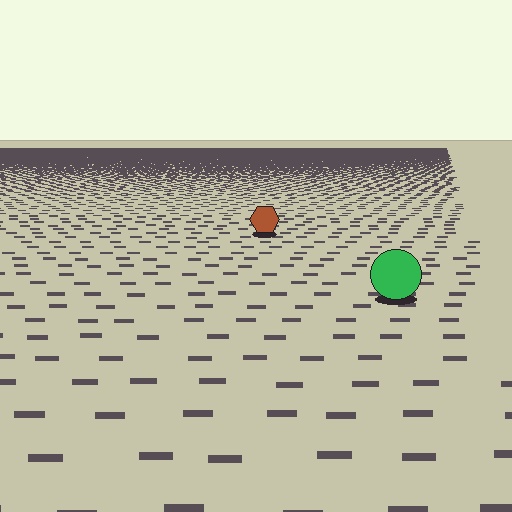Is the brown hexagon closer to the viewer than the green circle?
No. The green circle is closer — you can tell from the texture gradient: the ground texture is coarser near it.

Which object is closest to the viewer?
The green circle is closest. The texture marks near it are larger and more spread out.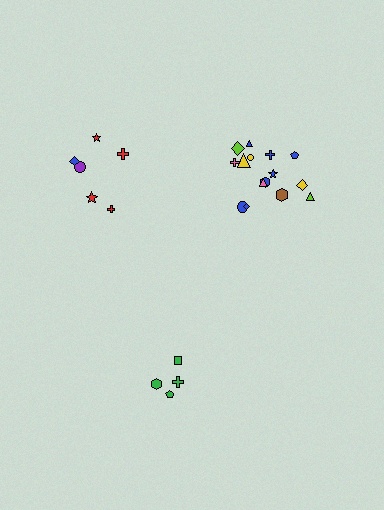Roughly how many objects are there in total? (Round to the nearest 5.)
Roughly 25 objects in total.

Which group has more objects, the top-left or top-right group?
The top-right group.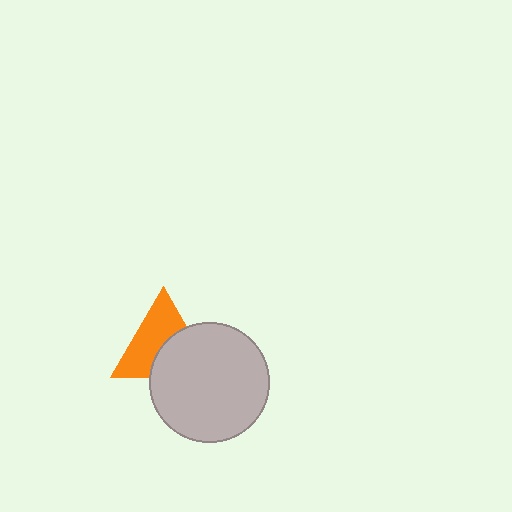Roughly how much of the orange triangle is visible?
About half of it is visible (roughly 57%).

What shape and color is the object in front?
The object in front is a light gray circle.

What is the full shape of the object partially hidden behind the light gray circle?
The partially hidden object is an orange triangle.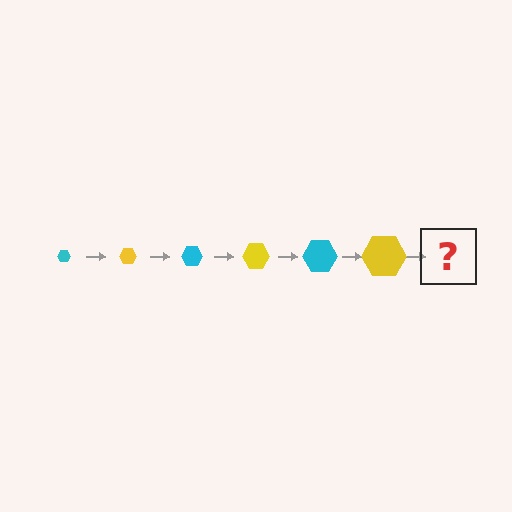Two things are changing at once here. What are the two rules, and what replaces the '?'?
The two rules are that the hexagon grows larger each step and the color cycles through cyan and yellow. The '?' should be a cyan hexagon, larger than the previous one.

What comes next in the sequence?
The next element should be a cyan hexagon, larger than the previous one.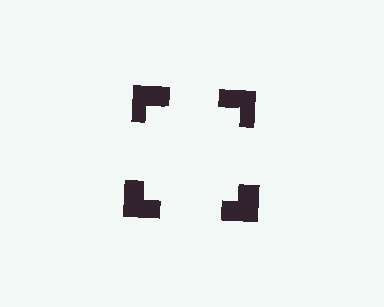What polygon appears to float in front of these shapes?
An illusory square — its edges are inferred from the aligned wedge cuts in the notched squares, not physically drawn.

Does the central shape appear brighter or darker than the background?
It typically appears slightly brighter than the background, even though no actual brightness change is drawn.